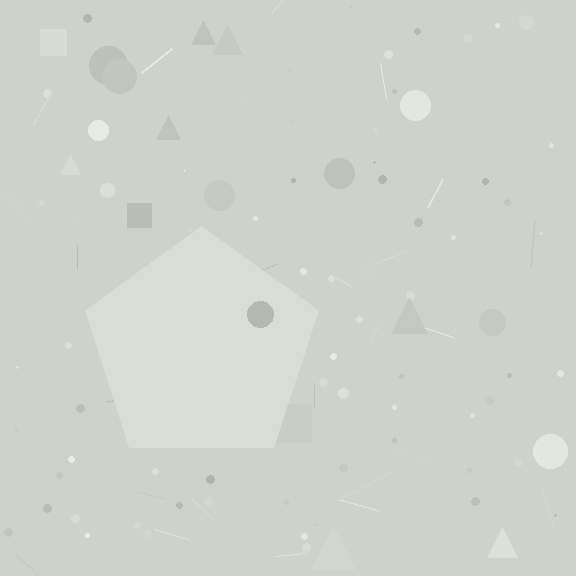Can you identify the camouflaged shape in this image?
The camouflaged shape is a pentagon.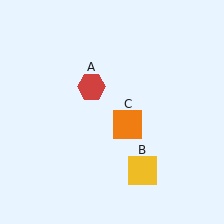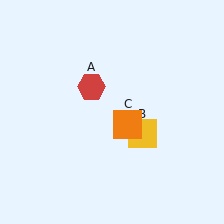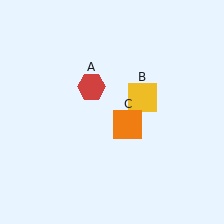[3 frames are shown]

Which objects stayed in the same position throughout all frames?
Red hexagon (object A) and orange square (object C) remained stationary.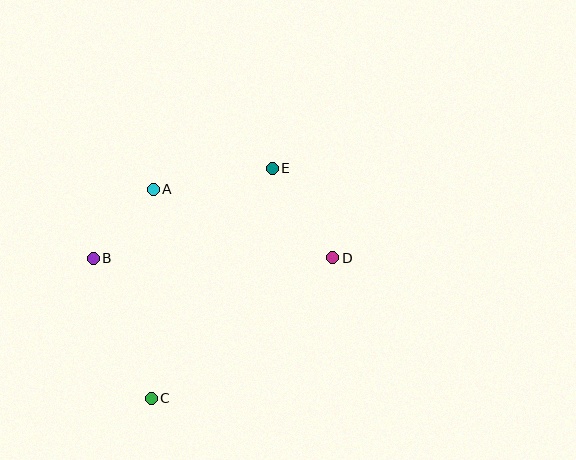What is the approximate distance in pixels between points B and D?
The distance between B and D is approximately 240 pixels.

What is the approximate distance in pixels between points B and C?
The distance between B and C is approximately 152 pixels.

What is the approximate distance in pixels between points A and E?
The distance between A and E is approximately 121 pixels.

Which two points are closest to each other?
Points A and B are closest to each other.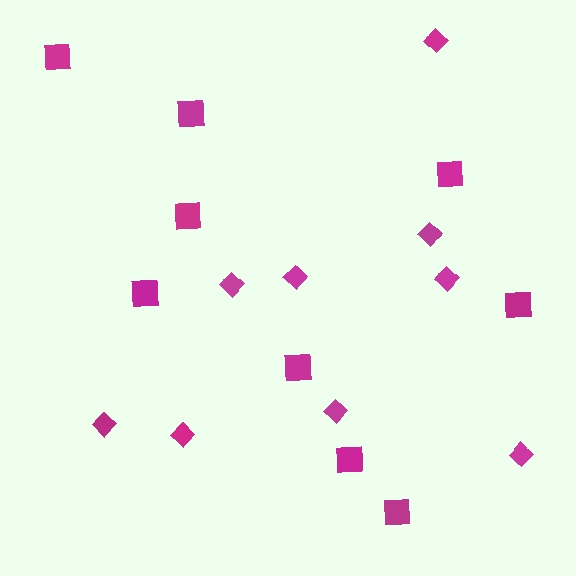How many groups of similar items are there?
There are 2 groups: one group of squares (9) and one group of diamonds (9).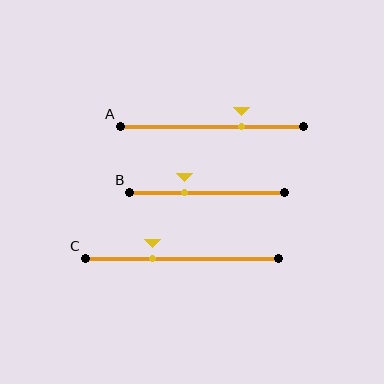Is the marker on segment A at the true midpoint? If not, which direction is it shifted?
No, the marker on segment A is shifted to the right by about 16% of the segment length.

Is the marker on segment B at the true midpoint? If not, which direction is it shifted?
No, the marker on segment B is shifted to the left by about 14% of the segment length.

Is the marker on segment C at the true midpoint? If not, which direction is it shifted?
No, the marker on segment C is shifted to the left by about 15% of the segment length.